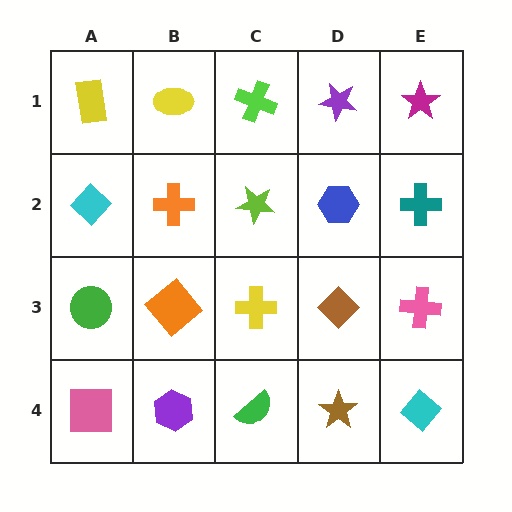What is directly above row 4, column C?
A yellow cross.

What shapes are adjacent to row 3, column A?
A cyan diamond (row 2, column A), a pink square (row 4, column A), an orange diamond (row 3, column B).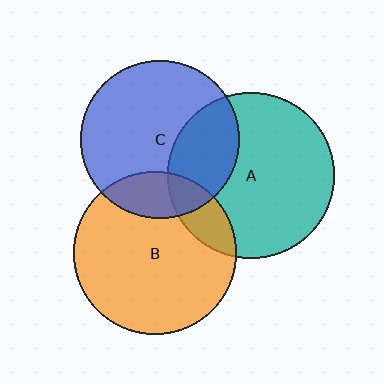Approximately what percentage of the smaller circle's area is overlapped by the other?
Approximately 15%.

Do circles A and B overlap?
Yes.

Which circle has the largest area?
Circle A (teal).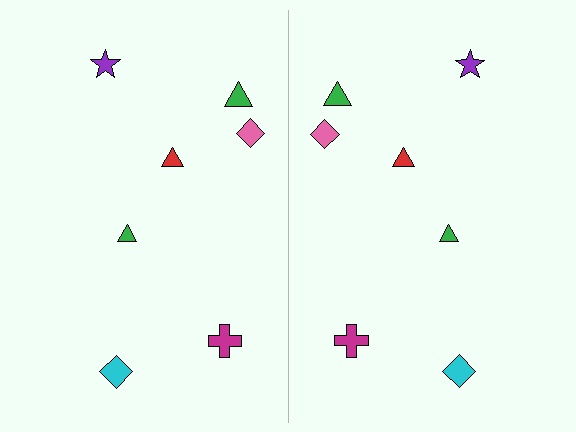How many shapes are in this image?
There are 14 shapes in this image.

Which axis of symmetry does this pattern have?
The pattern has a vertical axis of symmetry running through the center of the image.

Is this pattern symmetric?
Yes, this pattern has bilateral (reflection) symmetry.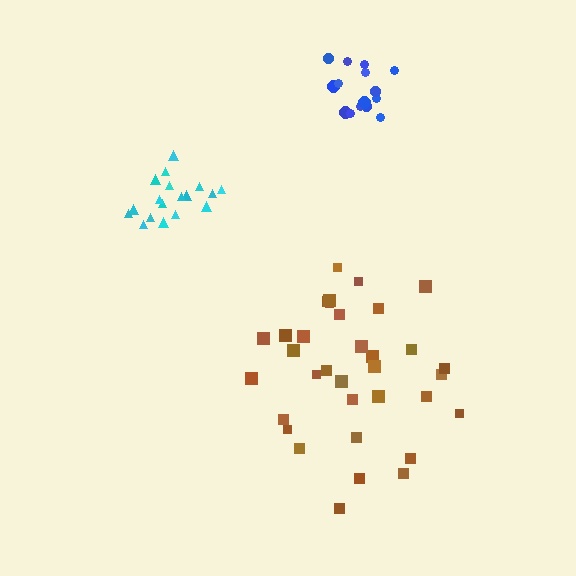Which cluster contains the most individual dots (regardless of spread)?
Brown (34).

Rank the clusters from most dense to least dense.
blue, cyan, brown.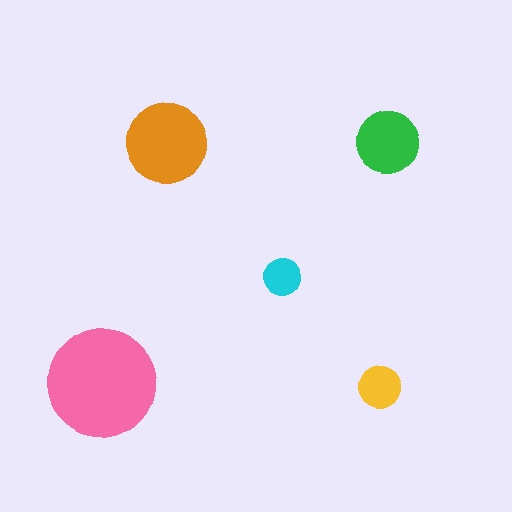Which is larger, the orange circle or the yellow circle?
The orange one.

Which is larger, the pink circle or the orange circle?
The pink one.